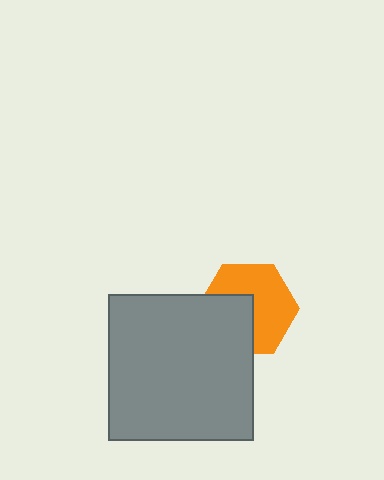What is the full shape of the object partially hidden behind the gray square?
The partially hidden object is an orange hexagon.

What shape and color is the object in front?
The object in front is a gray square.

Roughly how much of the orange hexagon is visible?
About half of it is visible (roughly 60%).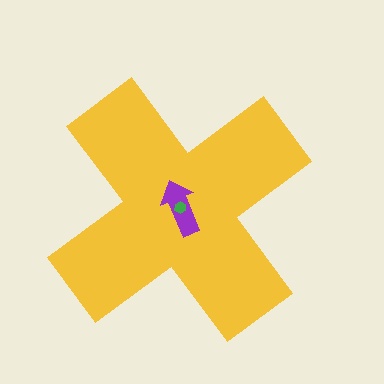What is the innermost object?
The green hexagon.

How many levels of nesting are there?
3.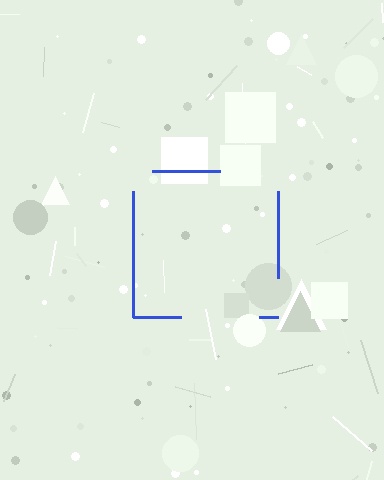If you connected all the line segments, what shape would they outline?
They would outline a square.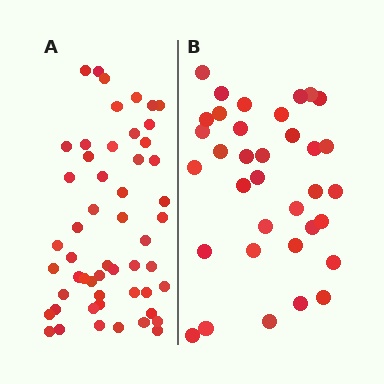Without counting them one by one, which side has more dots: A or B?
Region A (the left region) has more dots.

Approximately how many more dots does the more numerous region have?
Region A has approximately 20 more dots than region B.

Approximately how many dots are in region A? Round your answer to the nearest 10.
About 50 dots. (The exact count is 53, which rounds to 50.)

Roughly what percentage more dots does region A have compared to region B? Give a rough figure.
About 50% more.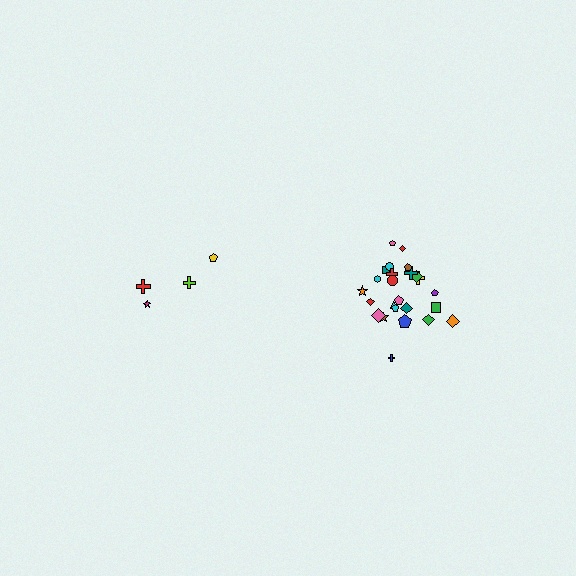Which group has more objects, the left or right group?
The right group.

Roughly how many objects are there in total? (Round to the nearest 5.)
Roughly 30 objects in total.